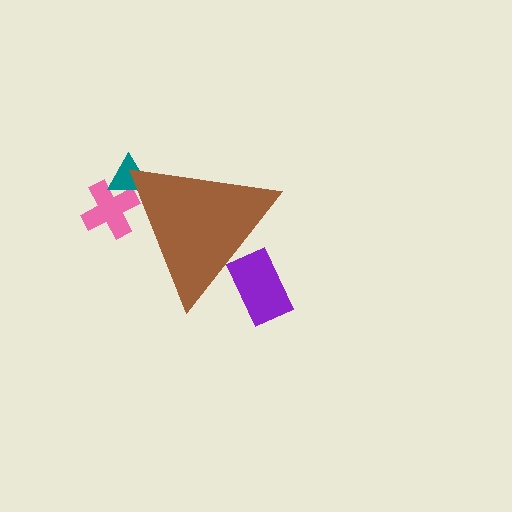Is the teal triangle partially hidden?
Yes, the teal triangle is partially hidden behind the brown triangle.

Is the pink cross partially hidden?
Yes, the pink cross is partially hidden behind the brown triangle.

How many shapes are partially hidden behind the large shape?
3 shapes are partially hidden.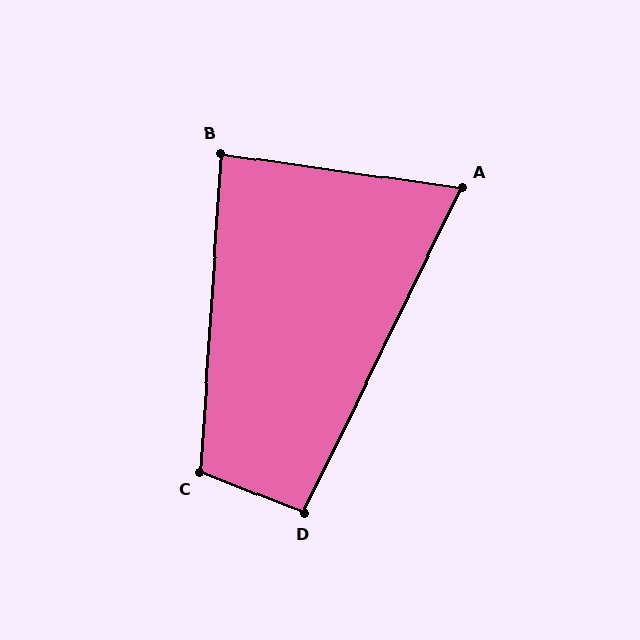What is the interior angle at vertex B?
Approximately 86 degrees (approximately right).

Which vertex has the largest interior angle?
C, at approximately 108 degrees.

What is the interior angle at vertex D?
Approximately 94 degrees (approximately right).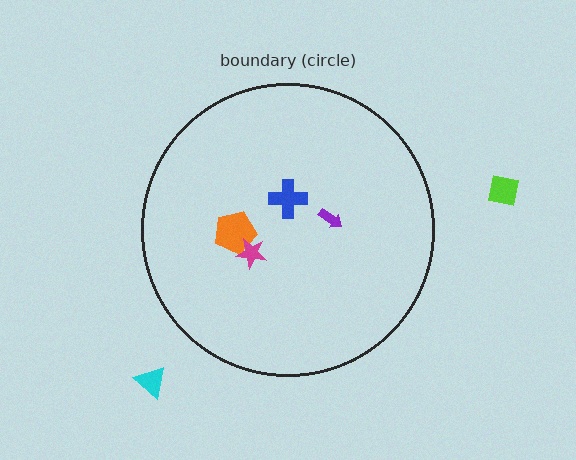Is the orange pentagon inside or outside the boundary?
Inside.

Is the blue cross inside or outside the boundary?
Inside.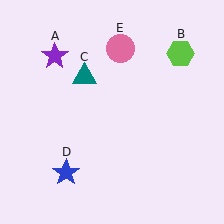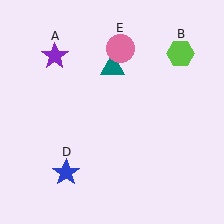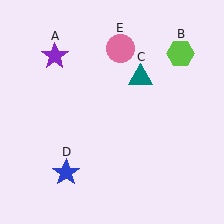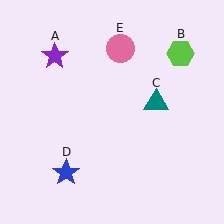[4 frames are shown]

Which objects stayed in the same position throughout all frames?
Purple star (object A) and lime hexagon (object B) and blue star (object D) and pink circle (object E) remained stationary.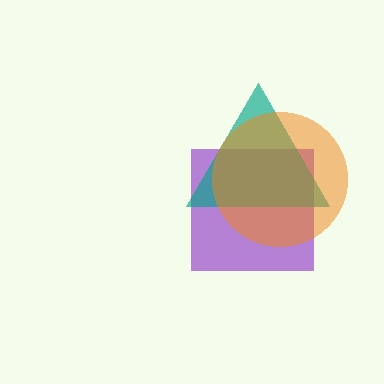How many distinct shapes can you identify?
There are 3 distinct shapes: a purple square, a teal triangle, an orange circle.